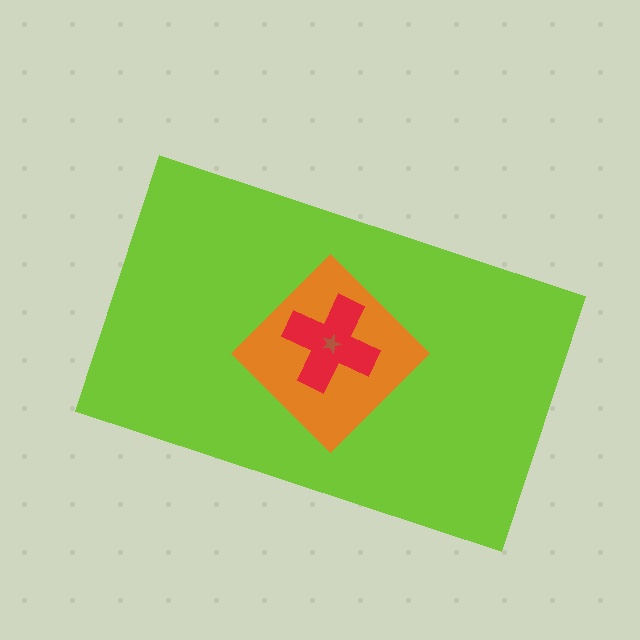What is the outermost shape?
The lime rectangle.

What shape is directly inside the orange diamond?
The red cross.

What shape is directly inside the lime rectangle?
The orange diamond.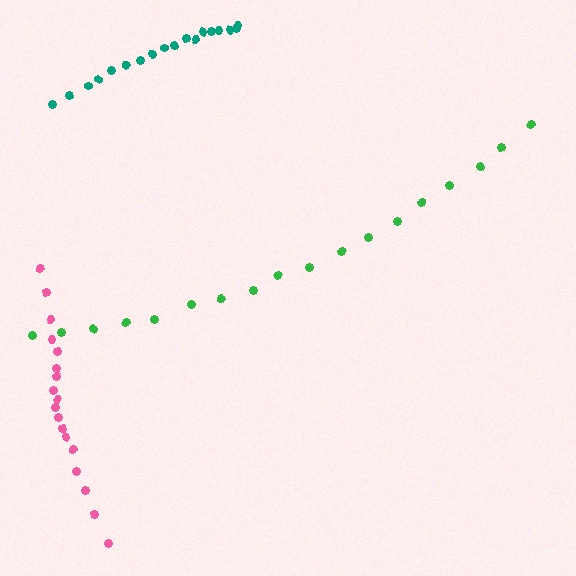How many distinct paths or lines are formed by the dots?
There are 3 distinct paths.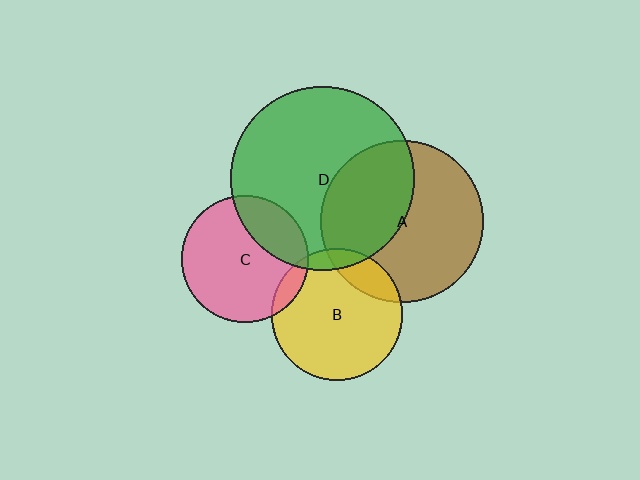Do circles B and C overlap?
Yes.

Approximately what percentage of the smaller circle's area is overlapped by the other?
Approximately 10%.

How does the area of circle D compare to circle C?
Approximately 2.1 times.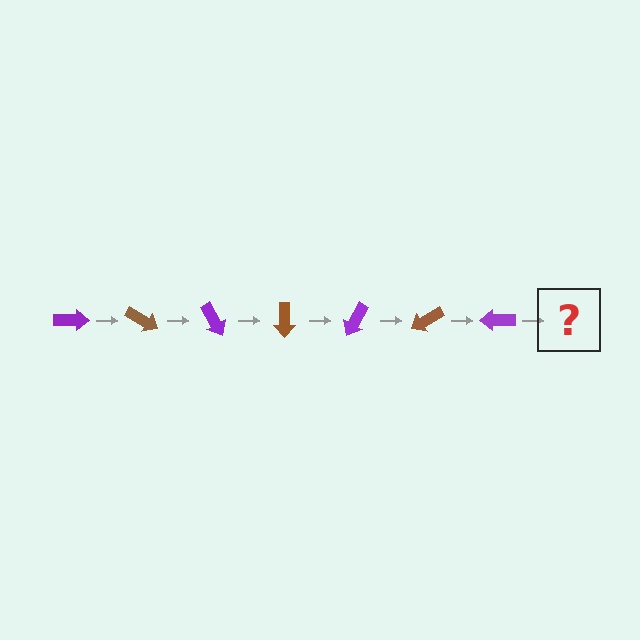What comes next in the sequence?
The next element should be a brown arrow, rotated 210 degrees from the start.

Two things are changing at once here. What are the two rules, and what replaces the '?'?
The two rules are that it rotates 30 degrees each step and the color cycles through purple and brown. The '?' should be a brown arrow, rotated 210 degrees from the start.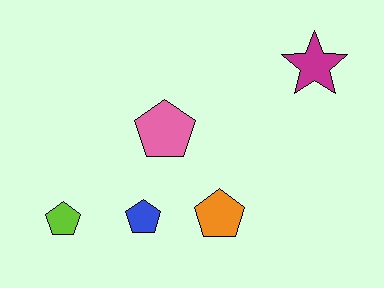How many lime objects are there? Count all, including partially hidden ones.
There is 1 lime object.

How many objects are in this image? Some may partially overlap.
There are 5 objects.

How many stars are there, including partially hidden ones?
There is 1 star.